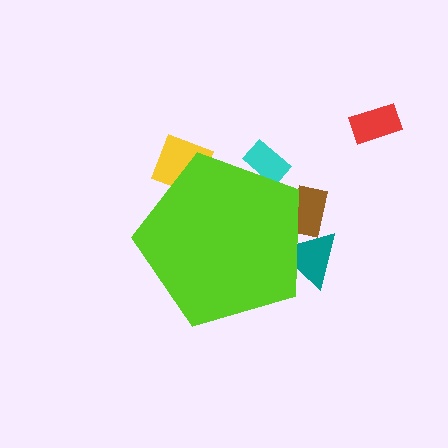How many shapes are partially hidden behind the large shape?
4 shapes are partially hidden.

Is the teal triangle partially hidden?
Yes, the teal triangle is partially hidden behind the lime pentagon.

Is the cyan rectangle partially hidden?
Yes, the cyan rectangle is partially hidden behind the lime pentagon.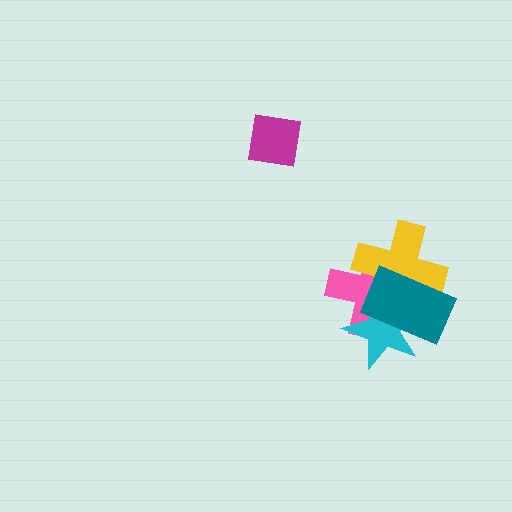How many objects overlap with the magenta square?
0 objects overlap with the magenta square.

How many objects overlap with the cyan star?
3 objects overlap with the cyan star.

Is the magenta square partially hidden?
No, no other shape covers it.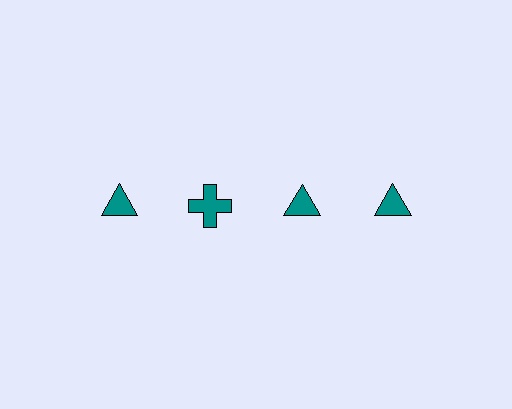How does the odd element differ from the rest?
It has a different shape: cross instead of triangle.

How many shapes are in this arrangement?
There are 4 shapes arranged in a grid pattern.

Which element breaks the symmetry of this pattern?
The teal cross in the top row, second from left column breaks the symmetry. All other shapes are teal triangles.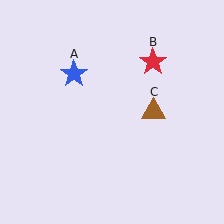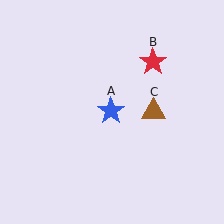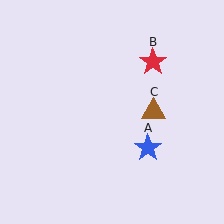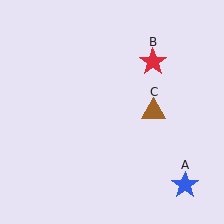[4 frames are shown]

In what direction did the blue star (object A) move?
The blue star (object A) moved down and to the right.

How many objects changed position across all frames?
1 object changed position: blue star (object A).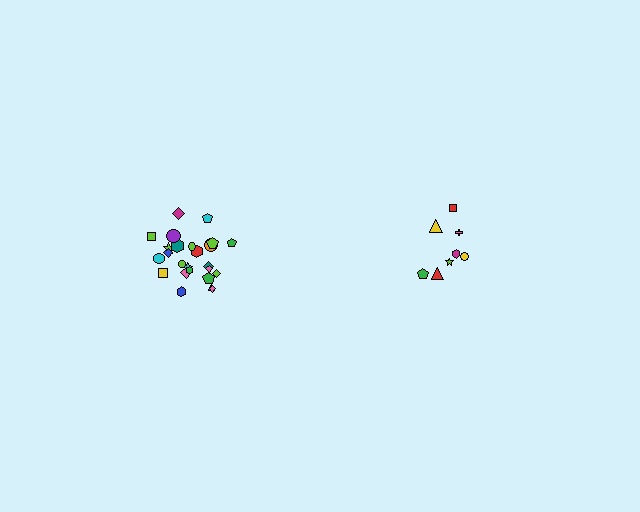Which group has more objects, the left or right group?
The left group.